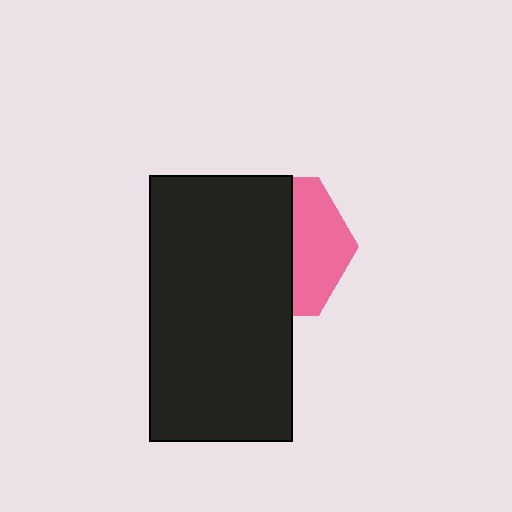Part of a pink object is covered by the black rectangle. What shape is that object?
It is a hexagon.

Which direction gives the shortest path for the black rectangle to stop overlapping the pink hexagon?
Moving left gives the shortest separation.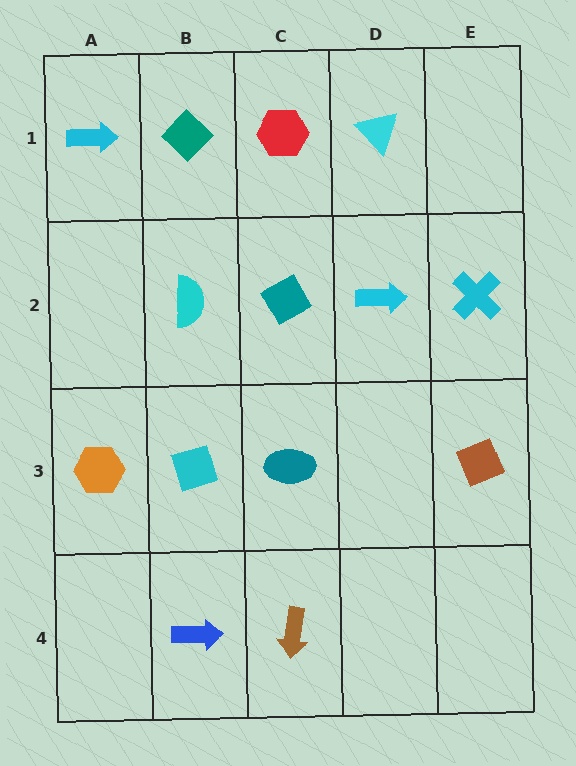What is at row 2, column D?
A cyan arrow.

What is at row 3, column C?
A teal ellipse.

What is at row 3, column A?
An orange hexagon.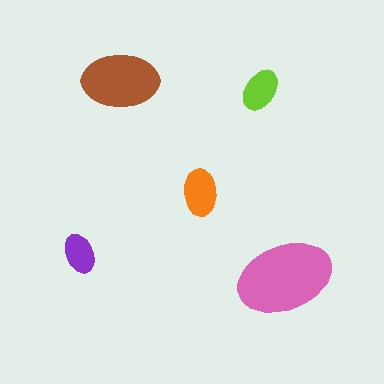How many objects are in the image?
There are 5 objects in the image.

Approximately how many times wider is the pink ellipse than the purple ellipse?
About 2.5 times wider.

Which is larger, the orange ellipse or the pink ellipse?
The pink one.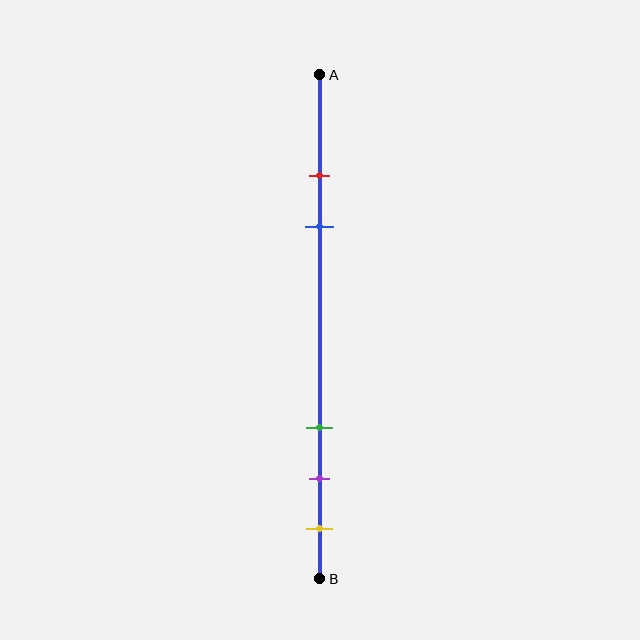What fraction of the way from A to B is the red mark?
The red mark is approximately 20% (0.2) of the way from A to B.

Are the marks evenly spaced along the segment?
No, the marks are not evenly spaced.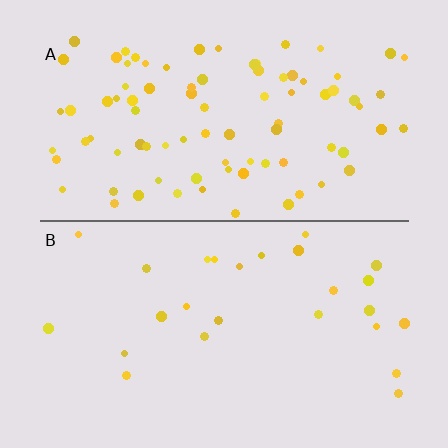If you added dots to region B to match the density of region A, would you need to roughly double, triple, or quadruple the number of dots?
Approximately triple.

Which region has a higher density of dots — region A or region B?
A (the top).